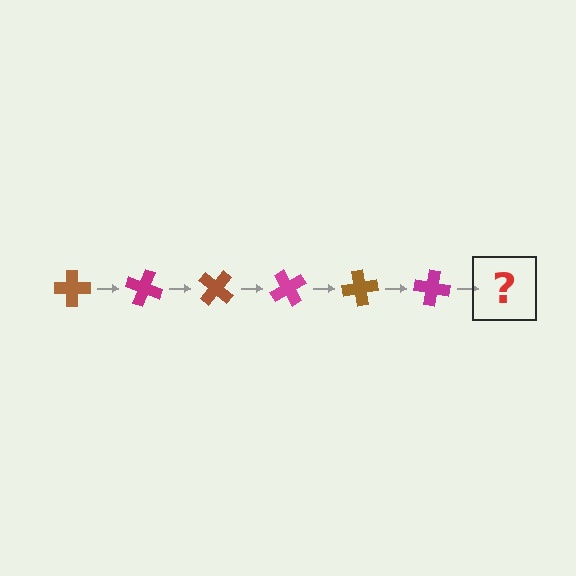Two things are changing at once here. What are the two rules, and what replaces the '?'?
The two rules are that it rotates 20 degrees each step and the color cycles through brown and magenta. The '?' should be a brown cross, rotated 120 degrees from the start.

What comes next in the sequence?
The next element should be a brown cross, rotated 120 degrees from the start.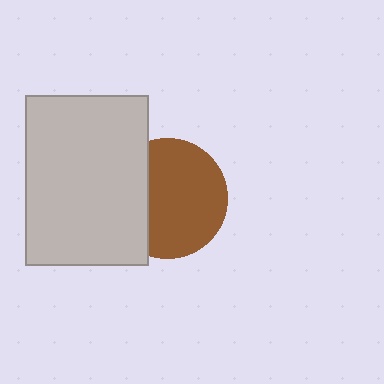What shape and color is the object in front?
The object in front is a light gray rectangle.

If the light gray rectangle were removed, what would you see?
You would see the complete brown circle.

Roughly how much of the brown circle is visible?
Most of it is visible (roughly 69%).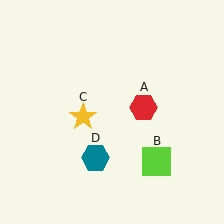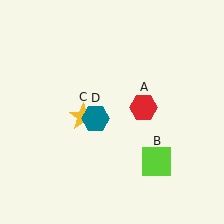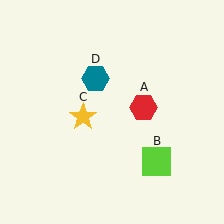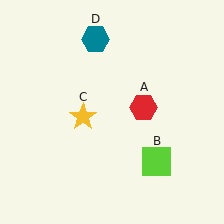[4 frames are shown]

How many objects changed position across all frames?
1 object changed position: teal hexagon (object D).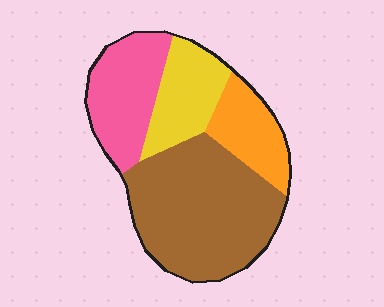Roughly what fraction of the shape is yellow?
Yellow covers 17% of the shape.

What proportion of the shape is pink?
Pink takes up about one fifth (1/5) of the shape.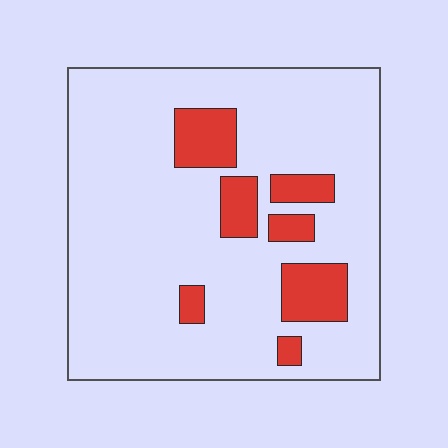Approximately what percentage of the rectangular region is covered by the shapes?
Approximately 15%.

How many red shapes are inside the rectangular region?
7.